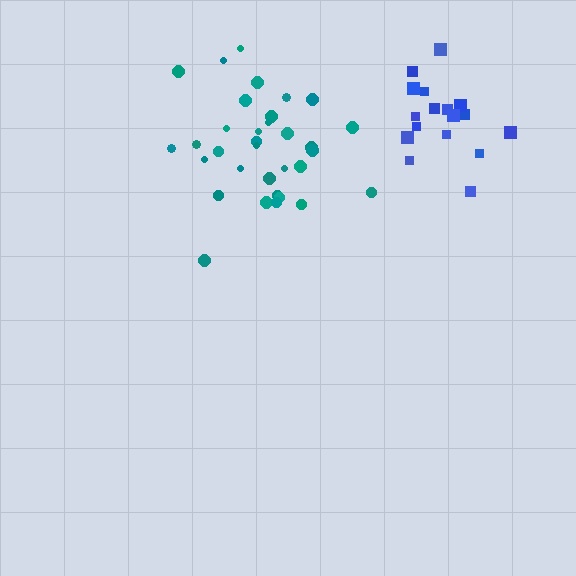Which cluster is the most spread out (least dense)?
Teal.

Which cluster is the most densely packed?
Blue.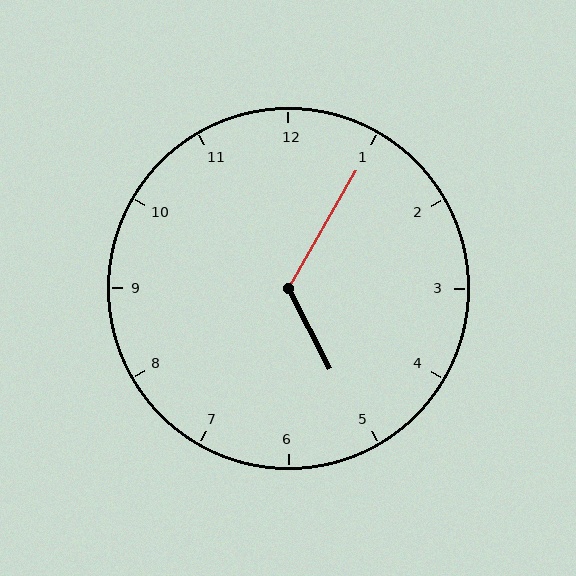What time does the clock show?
5:05.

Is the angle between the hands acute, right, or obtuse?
It is obtuse.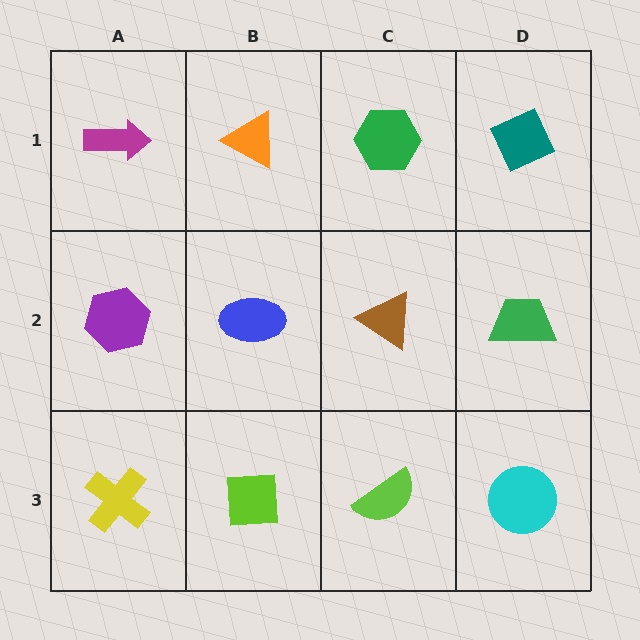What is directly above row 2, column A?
A magenta arrow.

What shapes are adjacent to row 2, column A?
A magenta arrow (row 1, column A), a yellow cross (row 3, column A), a blue ellipse (row 2, column B).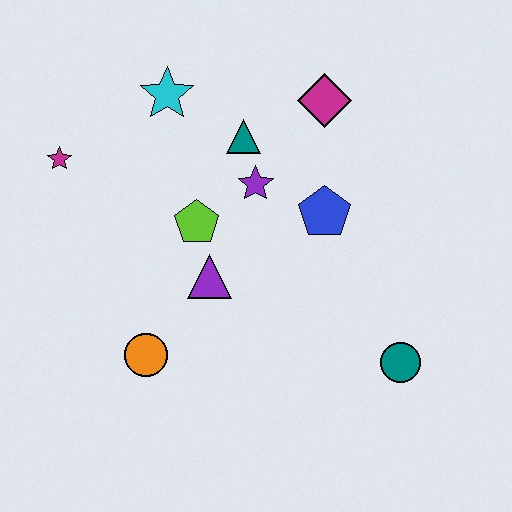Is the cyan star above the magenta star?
Yes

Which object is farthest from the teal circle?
The magenta star is farthest from the teal circle.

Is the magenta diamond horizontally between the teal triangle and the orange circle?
No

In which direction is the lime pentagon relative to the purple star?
The lime pentagon is to the left of the purple star.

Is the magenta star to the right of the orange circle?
No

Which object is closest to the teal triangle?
The purple star is closest to the teal triangle.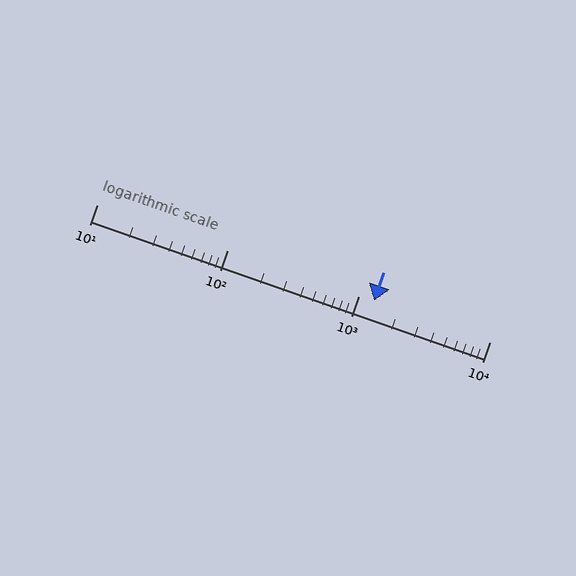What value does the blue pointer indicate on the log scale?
The pointer indicates approximately 1300.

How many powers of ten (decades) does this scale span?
The scale spans 3 decades, from 10 to 10000.